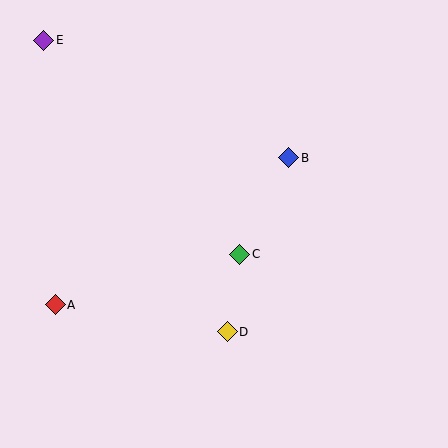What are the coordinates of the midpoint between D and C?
The midpoint between D and C is at (233, 293).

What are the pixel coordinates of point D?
Point D is at (227, 332).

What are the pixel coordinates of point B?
Point B is at (289, 158).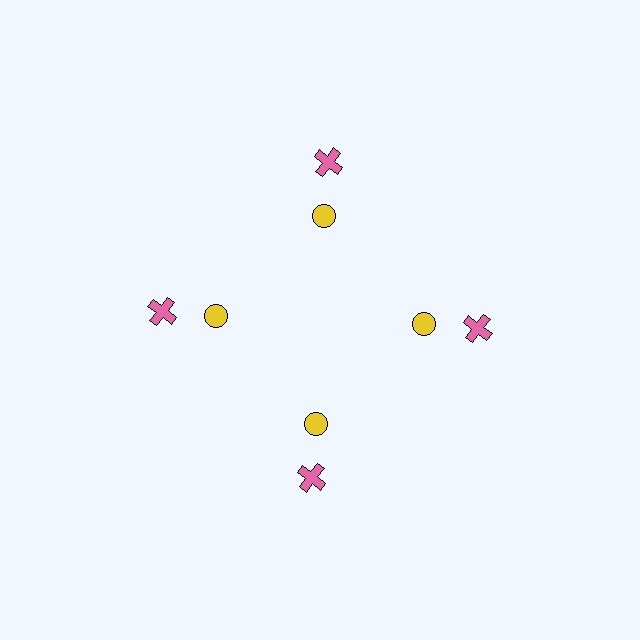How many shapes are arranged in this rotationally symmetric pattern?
There are 8 shapes, arranged in 4 groups of 2.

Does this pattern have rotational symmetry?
Yes, this pattern has 4-fold rotational symmetry. It looks the same after rotating 90 degrees around the center.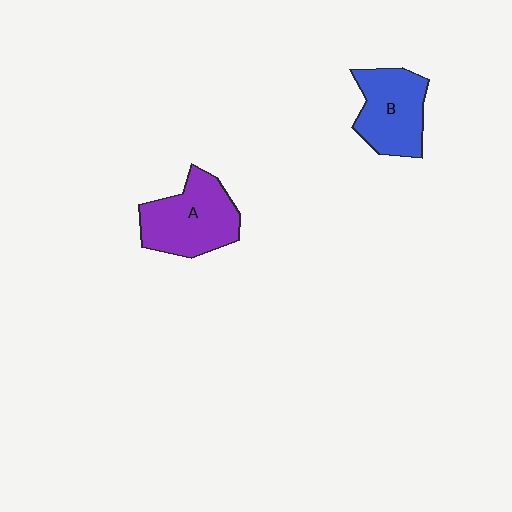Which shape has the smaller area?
Shape B (blue).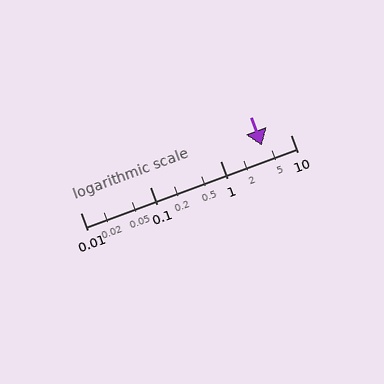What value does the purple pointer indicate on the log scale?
The pointer indicates approximately 3.9.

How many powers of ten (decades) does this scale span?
The scale spans 3 decades, from 0.01 to 10.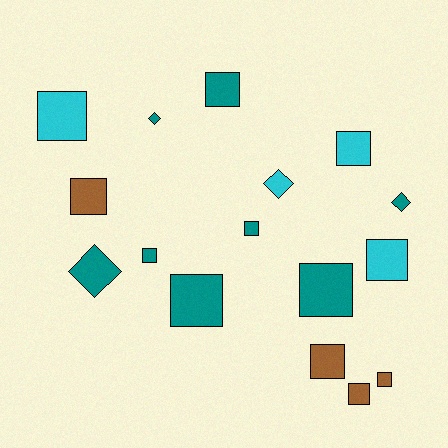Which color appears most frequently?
Teal, with 8 objects.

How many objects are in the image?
There are 16 objects.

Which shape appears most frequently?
Square, with 12 objects.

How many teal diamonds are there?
There are 3 teal diamonds.